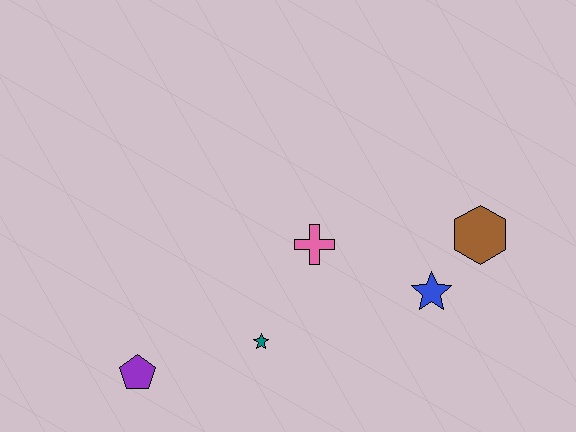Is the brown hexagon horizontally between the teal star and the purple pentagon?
No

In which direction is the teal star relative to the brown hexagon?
The teal star is to the left of the brown hexagon.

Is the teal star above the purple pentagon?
Yes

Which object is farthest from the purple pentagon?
The brown hexagon is farthest from the purple pentagon.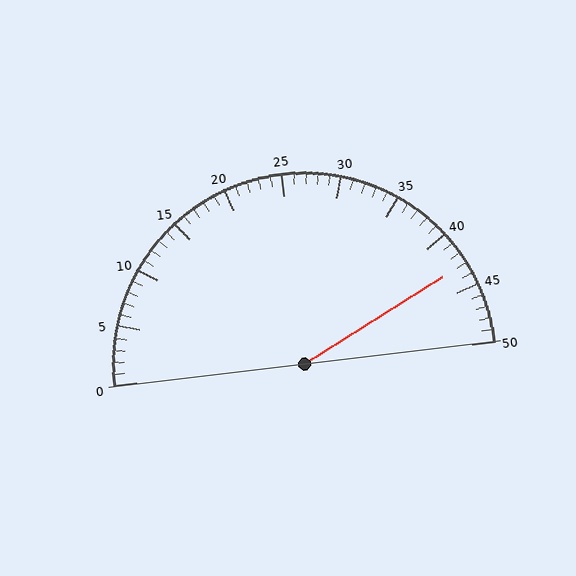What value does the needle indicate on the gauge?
The needle indicates approximately 43.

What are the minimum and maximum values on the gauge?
The gauge ranges from 0 to 50.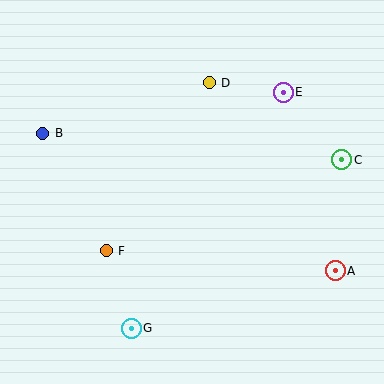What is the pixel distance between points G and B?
The distance between G and B is 214 pixels.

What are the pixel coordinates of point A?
Point A is at (335, 271).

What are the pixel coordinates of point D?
Point D is at (209, 83).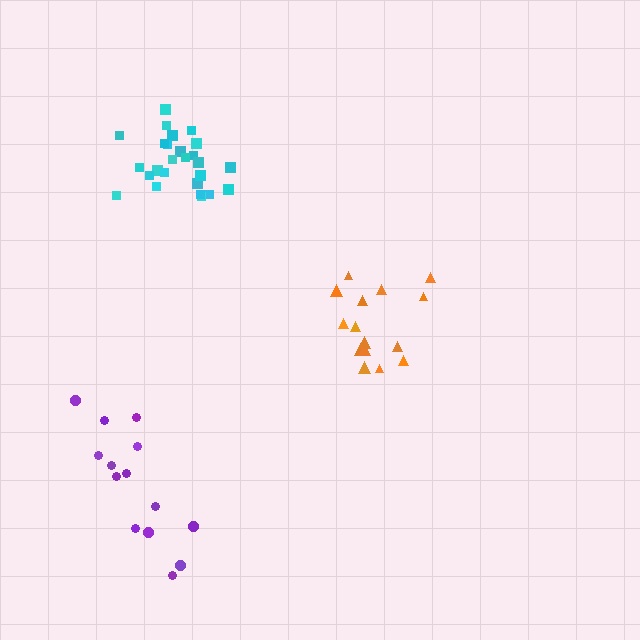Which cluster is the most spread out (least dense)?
Purple.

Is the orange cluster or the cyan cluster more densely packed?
Cyan.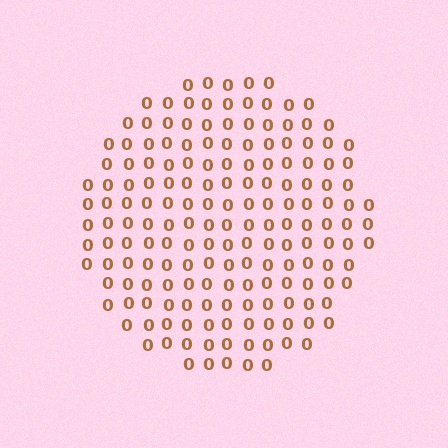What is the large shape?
The large shape is a circle.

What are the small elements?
The small elements are digit 0's.